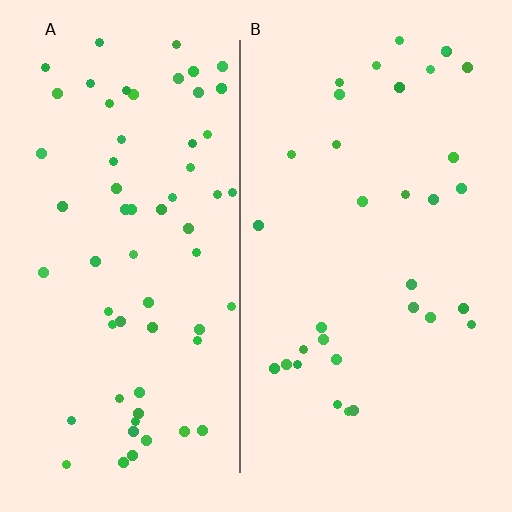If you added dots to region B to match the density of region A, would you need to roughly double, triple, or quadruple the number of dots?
Approximately double.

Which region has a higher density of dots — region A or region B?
A (the left).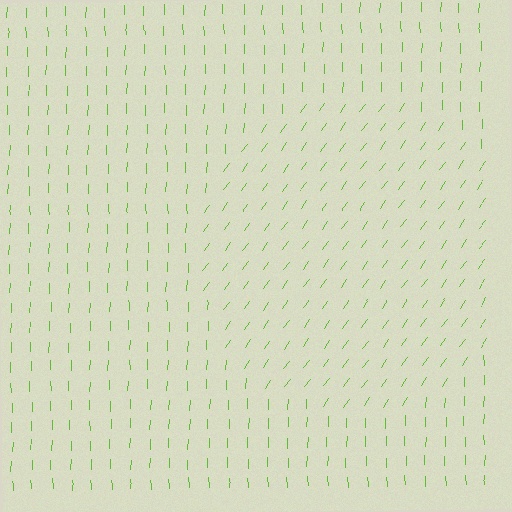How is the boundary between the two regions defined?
The boundary is defined purely by a change in line orientation (approximately 34 degrees difference). All lines are the same color and thickness.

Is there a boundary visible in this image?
Yes, there is a texture boundary formed by a change in line orientation.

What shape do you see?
I see a circle.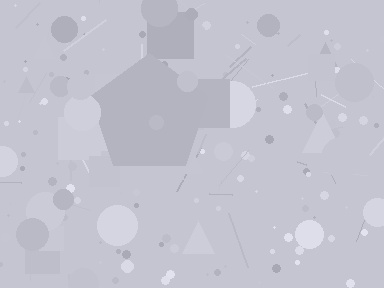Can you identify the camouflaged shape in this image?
The camouflaged shape is a pentagon.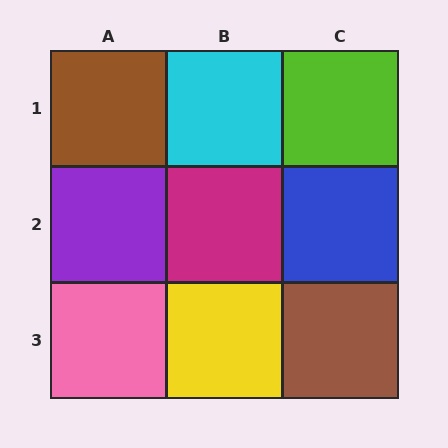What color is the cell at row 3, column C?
Brown.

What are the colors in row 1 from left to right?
Brown, cyan, lime.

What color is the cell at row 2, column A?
Purple.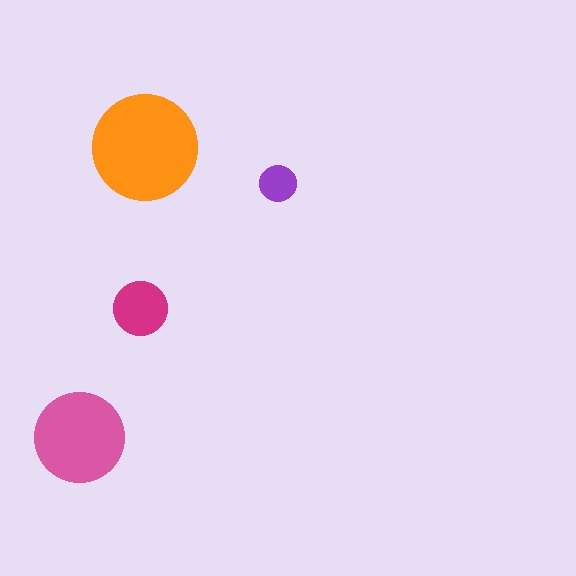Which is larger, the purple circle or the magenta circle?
The magenta one.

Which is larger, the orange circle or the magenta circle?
The orange one.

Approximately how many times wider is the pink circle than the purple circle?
About 2.5 times wider.